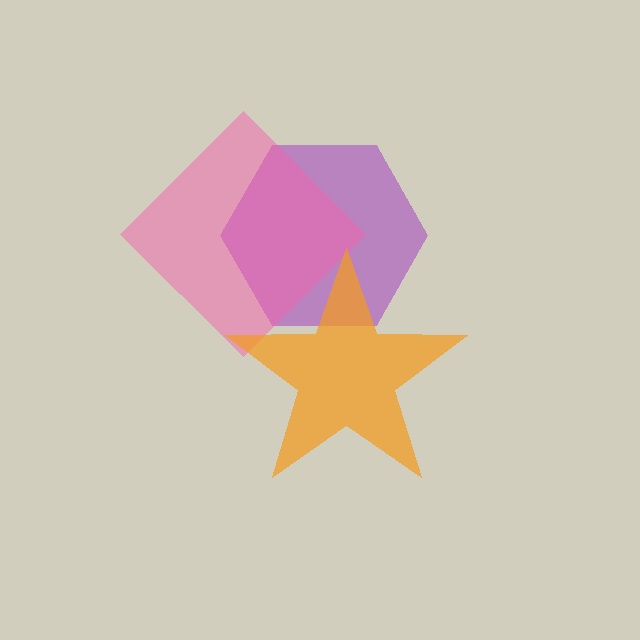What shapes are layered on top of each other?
The layered shapes are: a purple hexagon, a pink diamond, an orange star.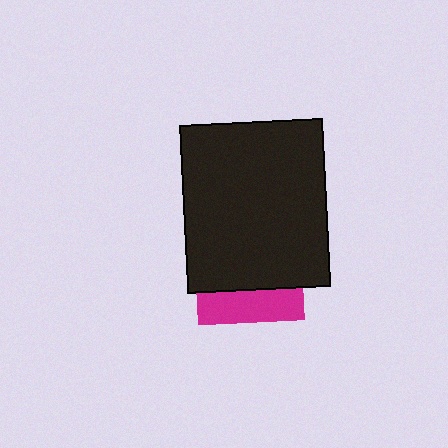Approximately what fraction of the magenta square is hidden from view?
Roughly 70% of the magenta square is hidden behind the black rectangle.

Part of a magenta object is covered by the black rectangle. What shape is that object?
It is a square.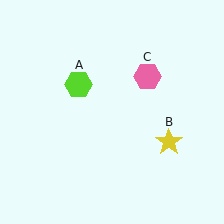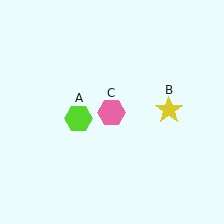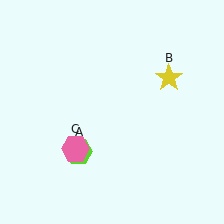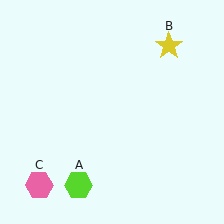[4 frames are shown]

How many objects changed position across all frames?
3 objects changed position: lime hexagon (object A), yellow star (object B), pink hexagon (object C).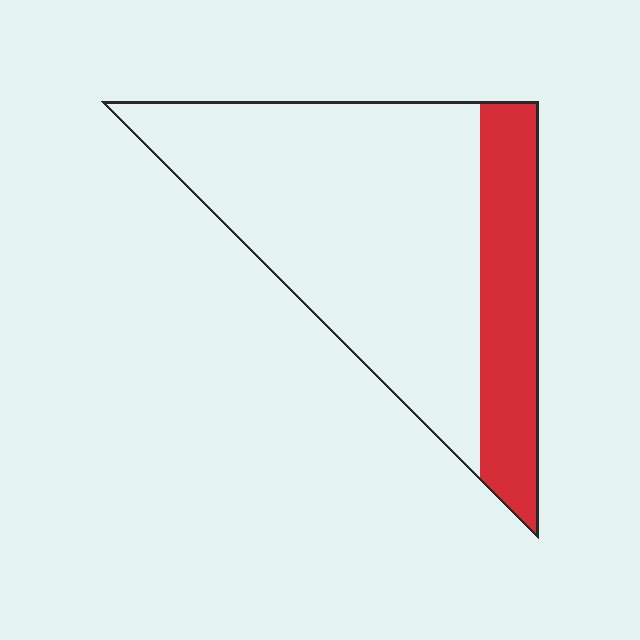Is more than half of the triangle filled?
No.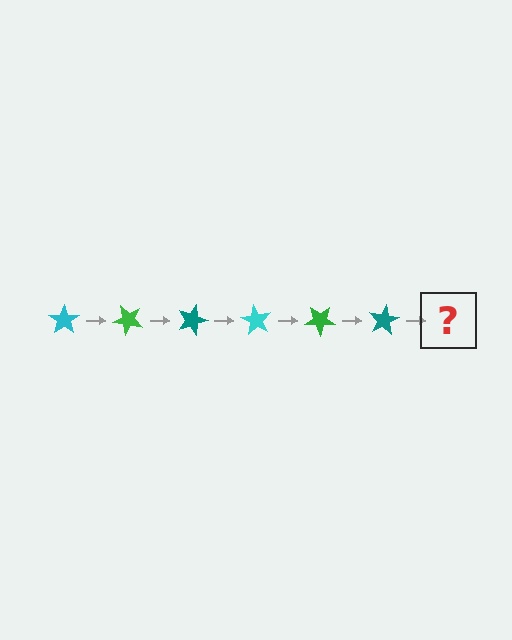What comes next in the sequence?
The next element should be a cyan star, rotated 270 degrees from the start.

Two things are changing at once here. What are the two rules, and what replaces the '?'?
The two rules are that it rotates 45 degrees each step and the color cycles through cyan, green, and teal. The '?' should be a cyan star, rotated 270 degrees from the start.